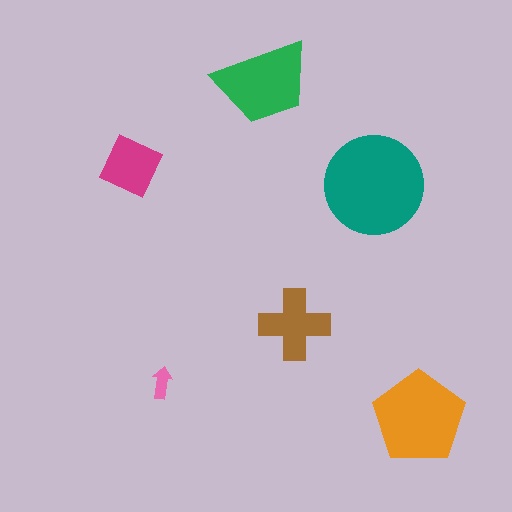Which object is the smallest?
The pink arrow.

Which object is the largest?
The teal circle.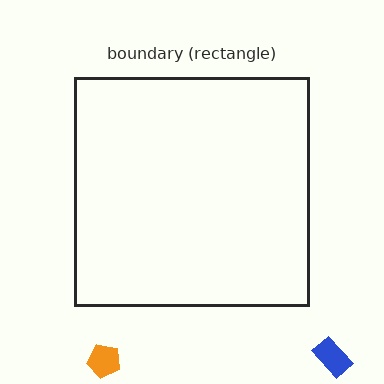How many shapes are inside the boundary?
0 inside, 2 outside.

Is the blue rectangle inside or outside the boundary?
Outside.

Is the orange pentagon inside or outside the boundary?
Outside.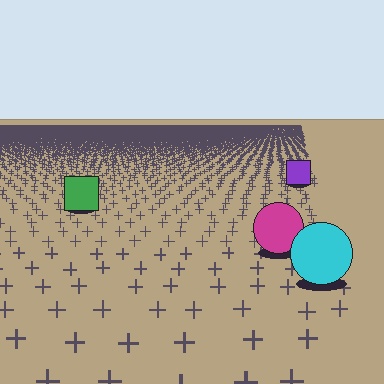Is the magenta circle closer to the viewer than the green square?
Yes. The magenta circle is closer — you can tell from the texture gradient: the ground texture is coarser near it.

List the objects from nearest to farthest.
From nearest to farthest: the cyan circle, the magenta circle, the green square, the purple square.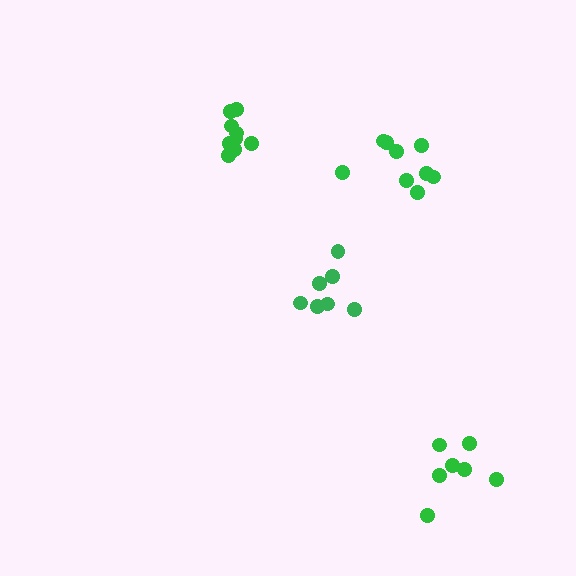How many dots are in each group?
Group 1: 9 dots, Group 2: 7 dots, Group 3: 7 dots, Group 4: 9 dots (32 total).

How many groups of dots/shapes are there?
There are 4 groups.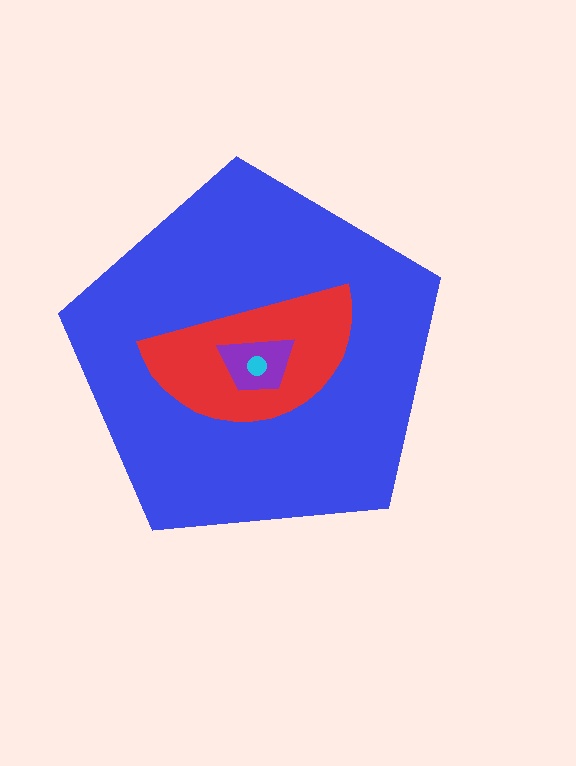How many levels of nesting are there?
4.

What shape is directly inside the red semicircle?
The purple trapezoid.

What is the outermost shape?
The blue pentagon.